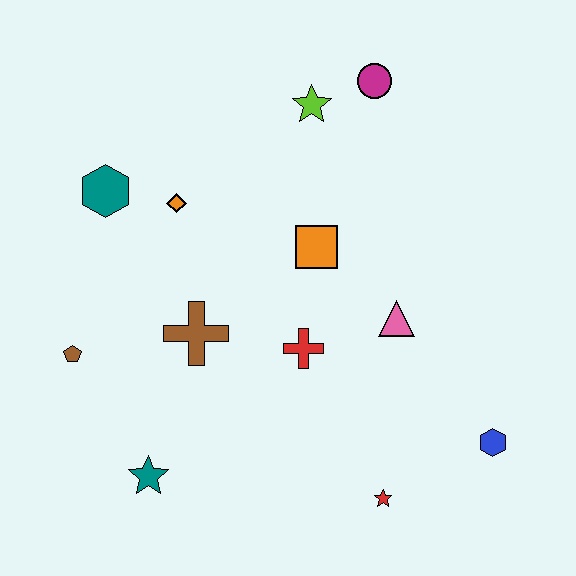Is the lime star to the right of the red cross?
Yes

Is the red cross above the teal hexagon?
No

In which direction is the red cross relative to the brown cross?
The red cross is to the right of the brown cross.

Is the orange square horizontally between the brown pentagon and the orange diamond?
No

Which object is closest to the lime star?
The magenta circle is closest to the lime star.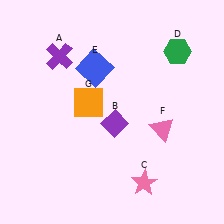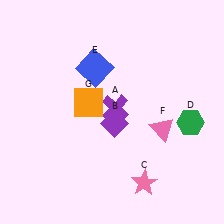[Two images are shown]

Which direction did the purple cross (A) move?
The purple cross (A) moved right.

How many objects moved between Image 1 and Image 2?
2 objects moved between the two images.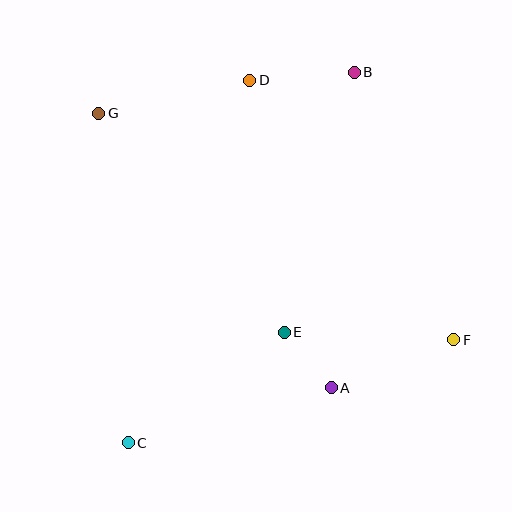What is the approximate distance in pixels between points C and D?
The distance between C and D is approximately 383 pixels.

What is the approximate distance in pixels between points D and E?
The distance between D and E is approximately 255 pixels.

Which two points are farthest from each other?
Points B and C are farthest from each other.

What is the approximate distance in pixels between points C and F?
The distance between C and F is approximately 342 pixels.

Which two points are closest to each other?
Points A and E are closest to each other.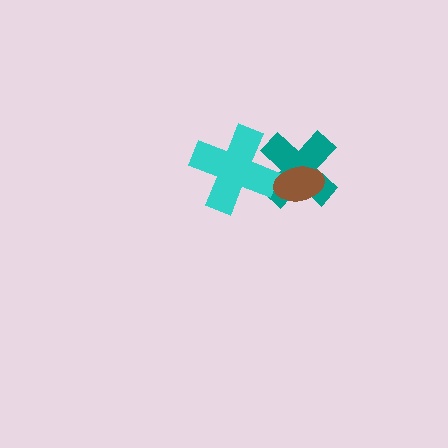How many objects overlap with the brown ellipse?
1 object overlaps with the brown ellipse.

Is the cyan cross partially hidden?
No, no other shape covers it.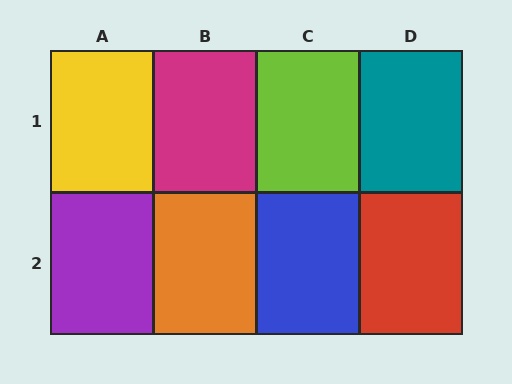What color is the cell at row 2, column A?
Purple.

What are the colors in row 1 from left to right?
Yellow, magenta, lime, teal.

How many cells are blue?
1 cell is blue.